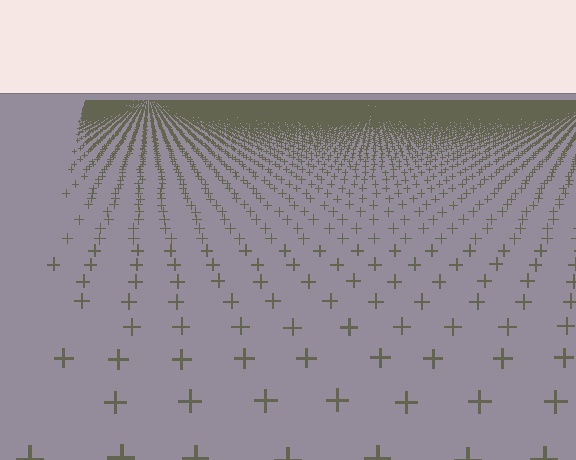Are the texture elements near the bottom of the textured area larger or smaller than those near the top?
Larger. Near the bottom, elements are closer to the viewer and appear at a bigger on-screen size.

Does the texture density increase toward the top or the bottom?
Density increases toward the top.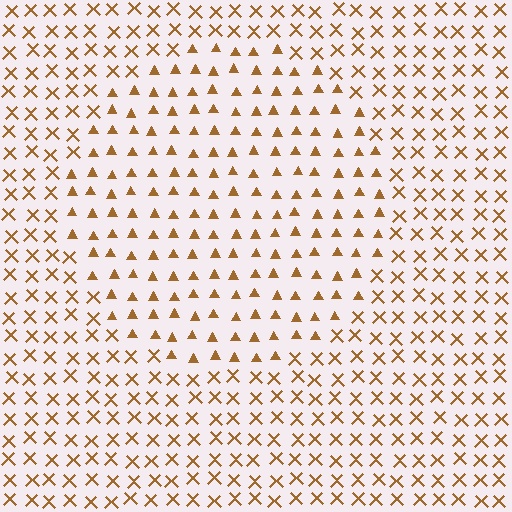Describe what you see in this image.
The image is filled with small brown elements arranged in a uniform grid. A circle-shaped region contains triangles, while the surrounding area contains X marks. The boundary is defined purely by the change in element shape.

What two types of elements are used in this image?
The image uses triangles inside the circle region and X marks outside it.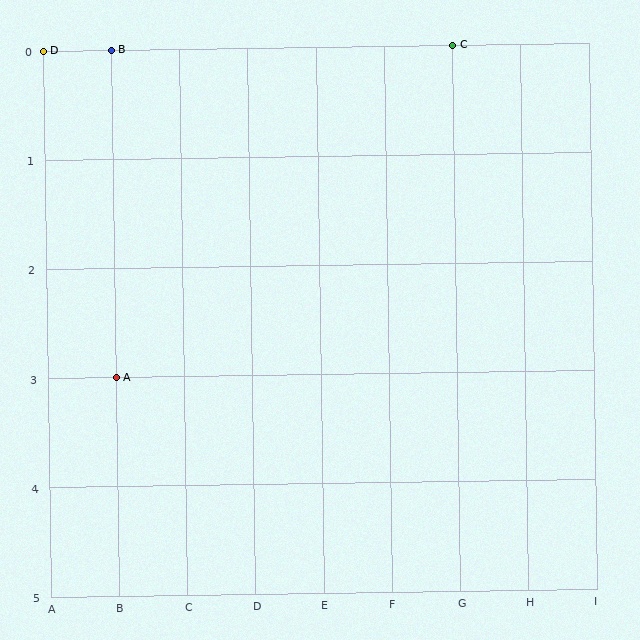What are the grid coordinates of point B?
Point B is at grid coordinates (B, 0).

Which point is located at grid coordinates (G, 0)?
Point C is at (G, 0).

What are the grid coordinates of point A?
Point A is at grid coordinates (B, 3).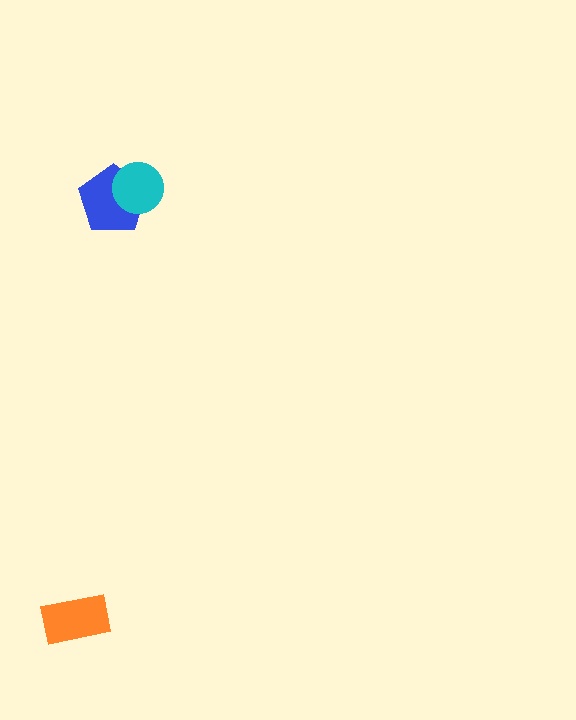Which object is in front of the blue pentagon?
The cyan circle is in front of the blue pentagon.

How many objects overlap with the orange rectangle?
0 objects overlap with the orange rectangle.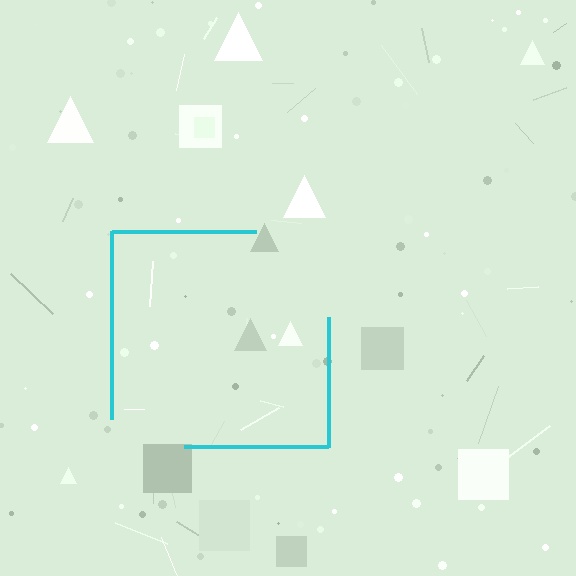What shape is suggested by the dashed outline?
The dashed outline suggests a square.